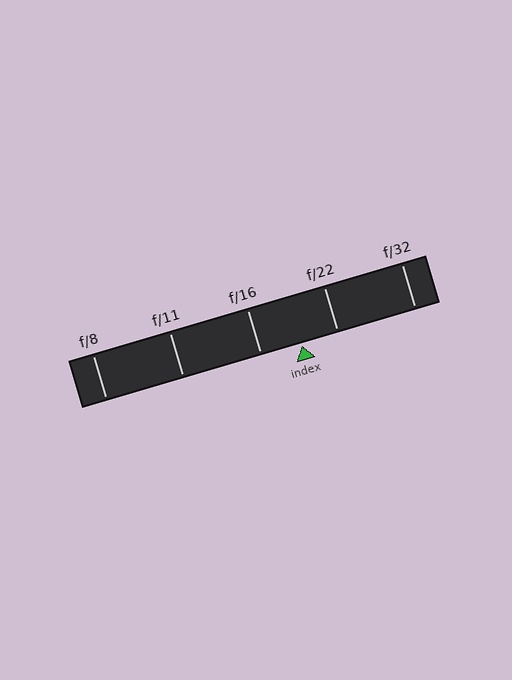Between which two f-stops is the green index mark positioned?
The index mark is between f/16 and f/22.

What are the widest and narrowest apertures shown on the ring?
The widest aperture shown is f/8 and the narrowest is f/32.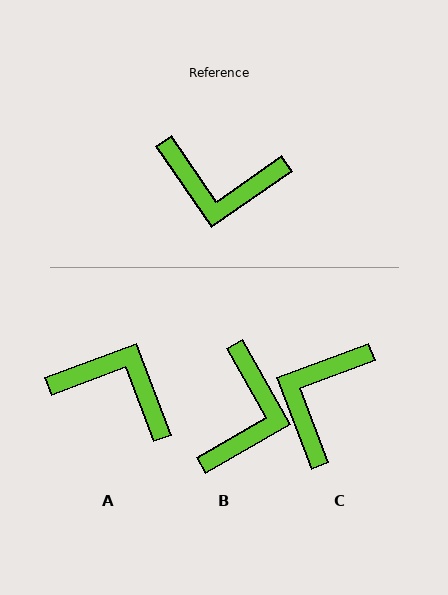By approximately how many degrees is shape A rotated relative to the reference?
Approximately 166 degrees counter-clockwise.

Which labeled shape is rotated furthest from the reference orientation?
A, about 166 degrees away.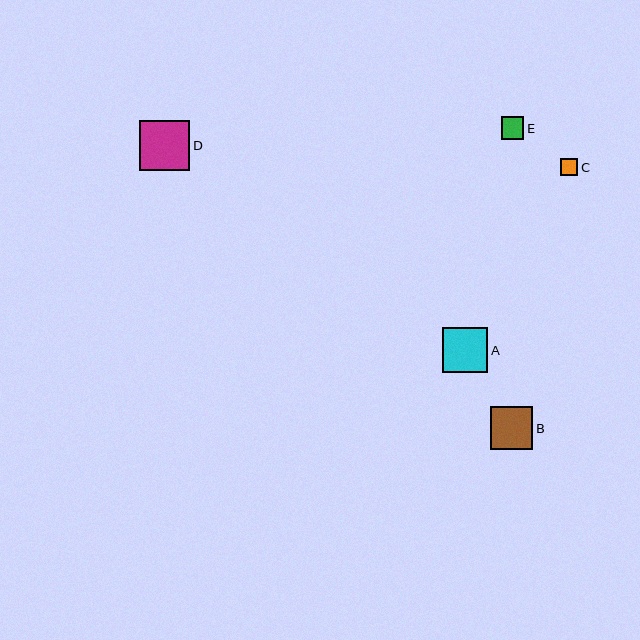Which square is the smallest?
Square C is the smallest with a size of approximately 17 pixels.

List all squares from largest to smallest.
From largest to smallest: D, A, B, E, C.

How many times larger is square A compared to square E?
Square A is approximately 2.0 times the size of square E.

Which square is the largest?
Square D is the largest with a size of approximately 50 pixels.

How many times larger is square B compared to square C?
Square B is approximately 2.5 times the size of square C.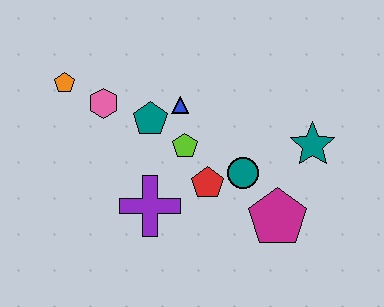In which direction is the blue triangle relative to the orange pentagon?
The blue triangle is to the right of the orange pentagon.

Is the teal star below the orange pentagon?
Yes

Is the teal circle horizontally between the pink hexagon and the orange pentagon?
No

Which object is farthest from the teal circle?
The orange pentagon is farthest from the teal circle.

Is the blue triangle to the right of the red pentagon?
No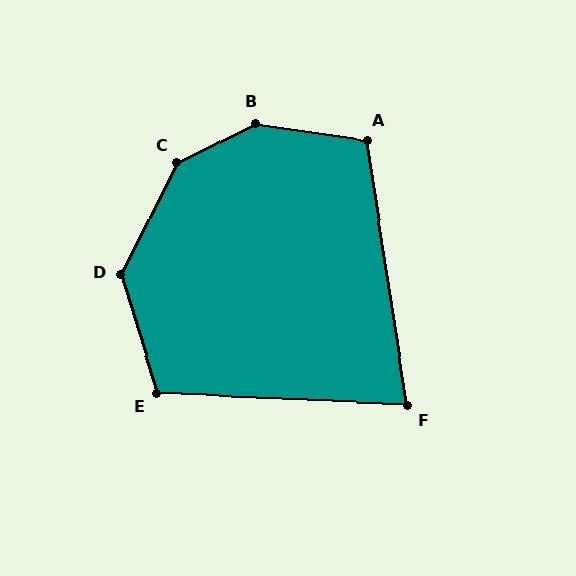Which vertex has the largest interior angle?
B, at approximately 145 degrees.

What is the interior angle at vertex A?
Approximately 107 degrees (obtuse).